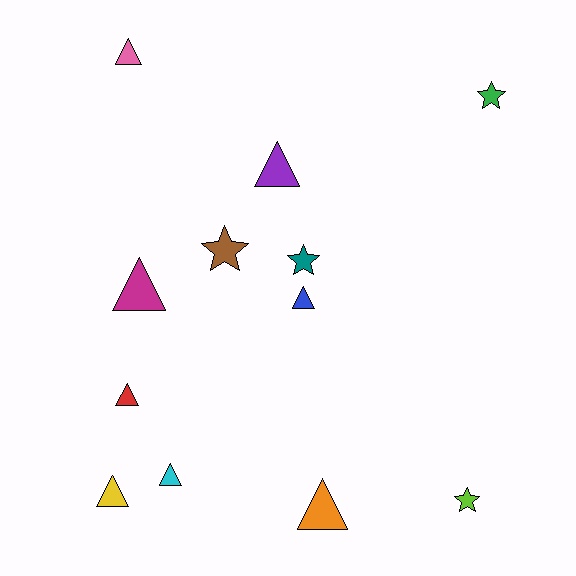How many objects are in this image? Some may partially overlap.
There are 12 objects.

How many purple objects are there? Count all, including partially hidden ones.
There is 1 purple object.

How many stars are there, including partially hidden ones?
There are 4 stars.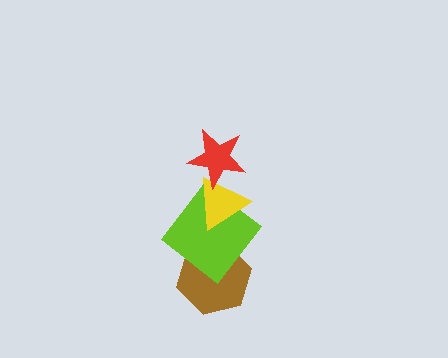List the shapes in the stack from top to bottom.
From top to bottom: the red star, the yellow triangle, the lime diamond, the brown hexagon.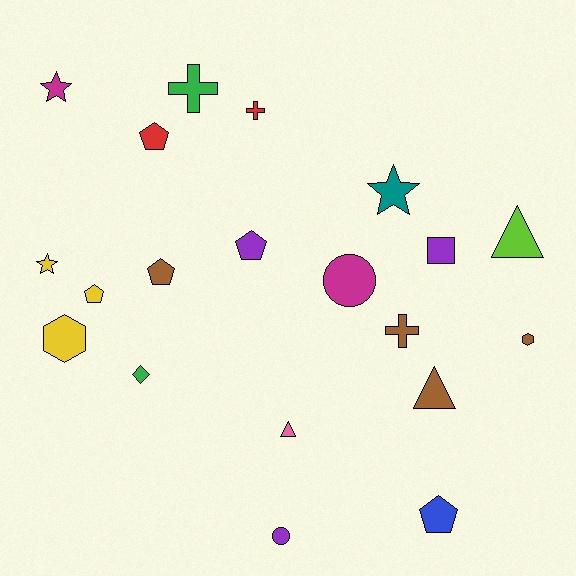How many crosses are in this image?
There are 3 crosses.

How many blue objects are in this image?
There is 1 blue object.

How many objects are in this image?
There are 20 objects.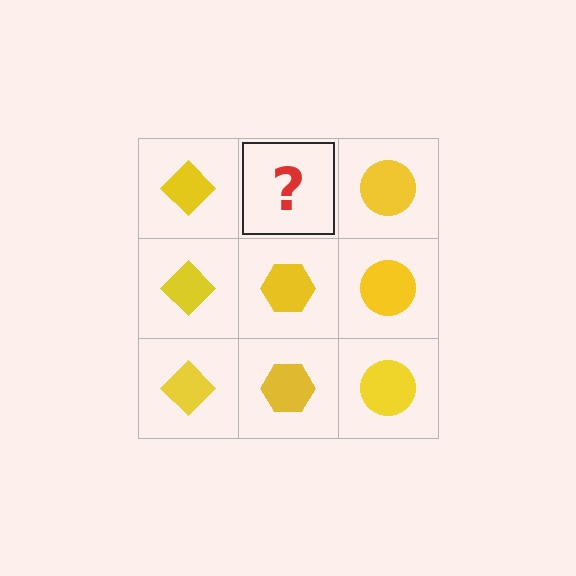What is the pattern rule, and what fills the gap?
The rule is that each column has a consistent shape. The gap should be filled with a yellow hexagon.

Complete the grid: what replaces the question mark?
The question mark should be replaced with a yellow hexagon.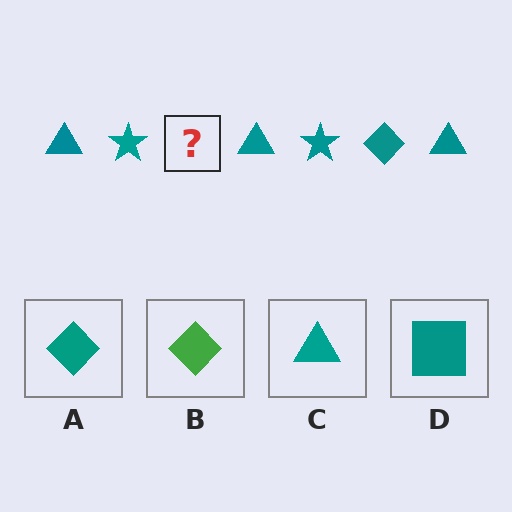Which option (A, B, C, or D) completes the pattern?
A.